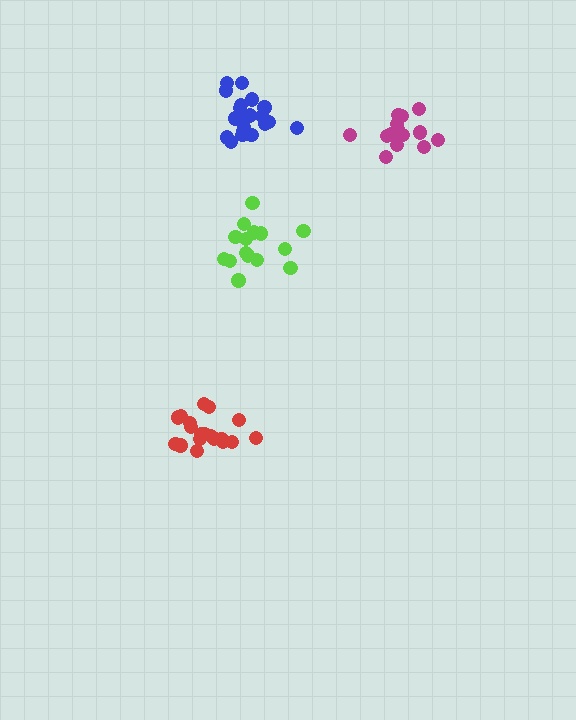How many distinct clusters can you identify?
There are 4 distinct clusters.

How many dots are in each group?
Group 1: 19 dots, Group 2: 15 dots, Group 3: 20 dots, Group 4: 14 dots (68 total).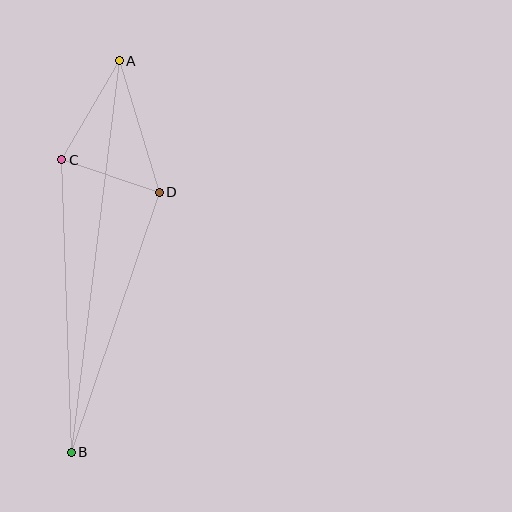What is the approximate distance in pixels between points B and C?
The distance between B and C is approximately 293 pixels.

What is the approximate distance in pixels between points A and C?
The distance between A and C is approximately 114 pixels.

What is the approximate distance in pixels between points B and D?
The distance between B and D is approximately 275 pixels.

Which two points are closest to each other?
Points C and D are closest to each other.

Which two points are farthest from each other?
Points A and B are farthest from each other.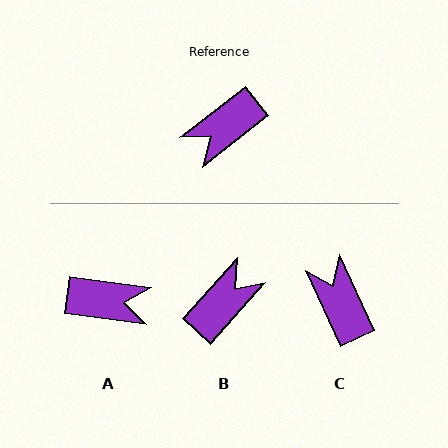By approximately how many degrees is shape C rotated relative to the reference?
Approximately 103 degrees clockwise.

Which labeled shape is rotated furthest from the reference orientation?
B, about 170 degrees away.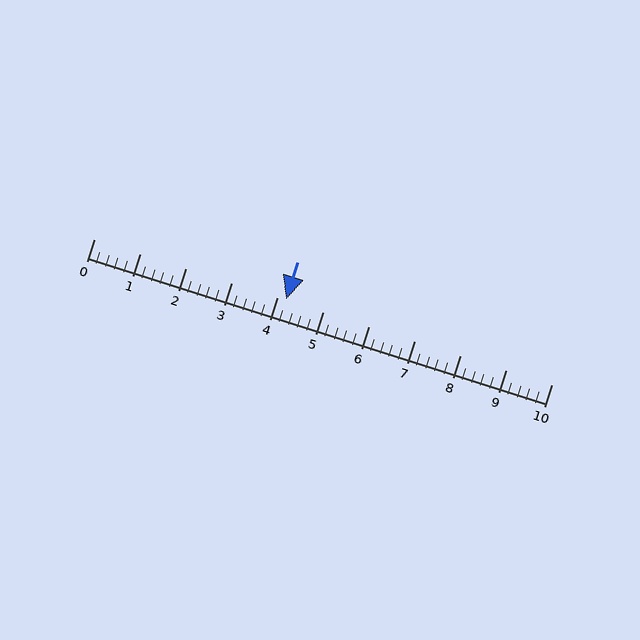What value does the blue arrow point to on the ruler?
The blue arrow points to approximately 4.2.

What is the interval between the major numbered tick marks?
The major tick marks are spaced 1 units apart.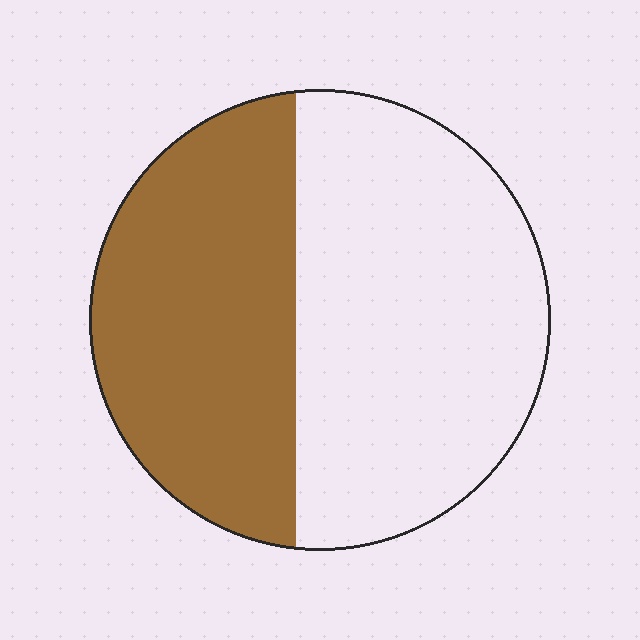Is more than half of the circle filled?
No.